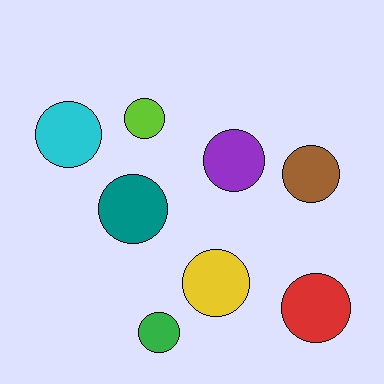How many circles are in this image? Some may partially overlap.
There are 8 circles.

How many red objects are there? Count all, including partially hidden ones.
There is 1 red object.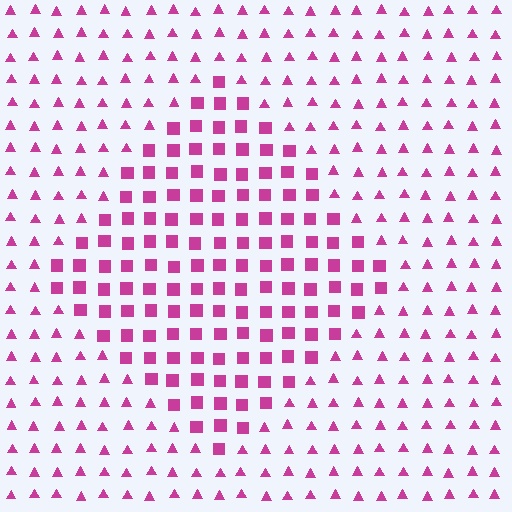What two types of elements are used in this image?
The image uses squares inside the diamond region and triangles outside it.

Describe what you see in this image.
The image is filled with small magenta elements arranged in a uniform grid. A diamond-shaped region contains squares, while the surrounding area contains triangles. The boundary is defined purely by the change in element shape.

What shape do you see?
I see a diamond.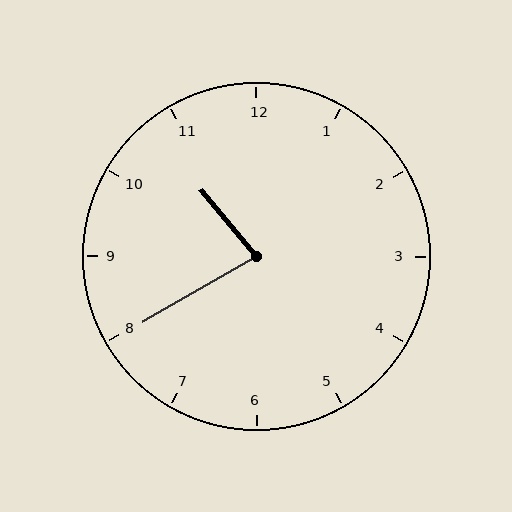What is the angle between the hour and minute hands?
Approximately 80 degrees.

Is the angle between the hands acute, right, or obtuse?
It is acute.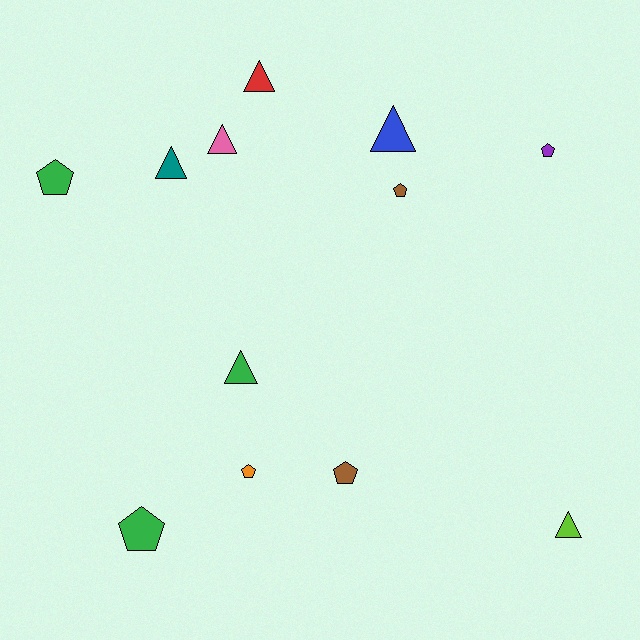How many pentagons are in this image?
There are 6 pentagons.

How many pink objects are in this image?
There is 1 pink object.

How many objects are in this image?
There are 12 objects.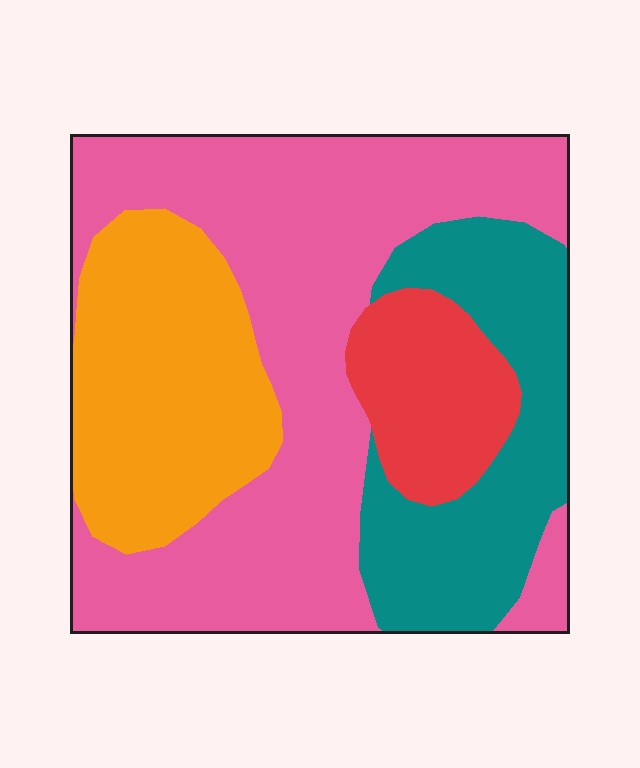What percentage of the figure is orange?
Orange covers about 20% of the figure.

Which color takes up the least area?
Red, at roughly 10%.